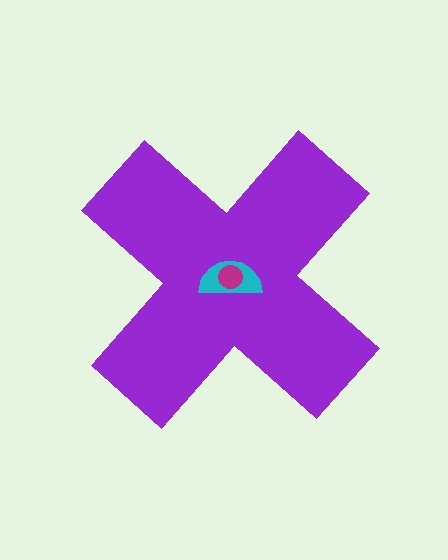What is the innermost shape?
The magenta circle.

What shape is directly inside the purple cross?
The cyan semicircle.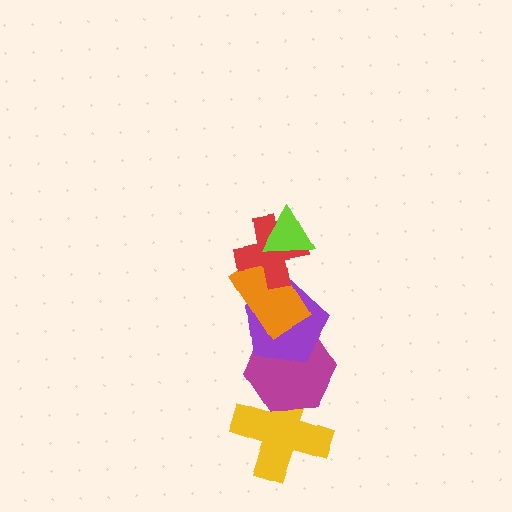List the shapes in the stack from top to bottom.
From top to bottom: the lime triangle, the red cross, the orange rectangle, the purple pentagon, the magenta hexagon, the yellow cross.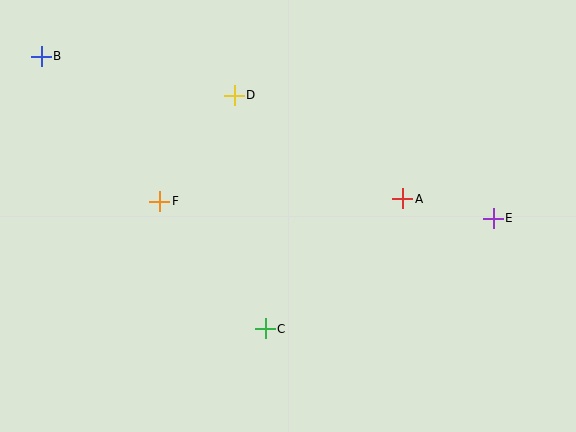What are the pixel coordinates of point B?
Point B is at (41, 56).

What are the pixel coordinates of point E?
Point E is at (493, 218).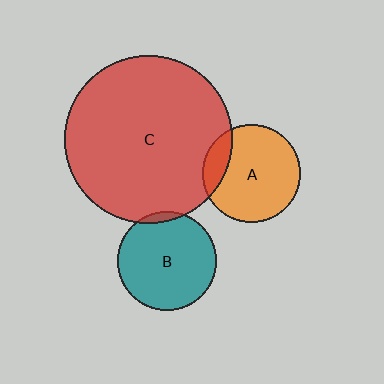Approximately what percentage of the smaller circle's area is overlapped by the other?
Approximately 15%.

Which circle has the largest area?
Circle C (red).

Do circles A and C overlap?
Yes.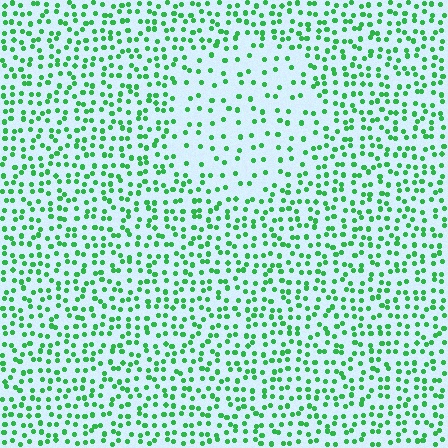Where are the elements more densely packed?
The elements are more densely packed outside the circle boundary.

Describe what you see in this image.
The image contains small green elements arranged at two different densities. A circle-shaped region is visible where the elements are less densely packed than the surrounding area.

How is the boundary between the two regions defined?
The boundary is defined by a change in element density (approximately 2.1x ratio). All elements are the same color, size, and shape.